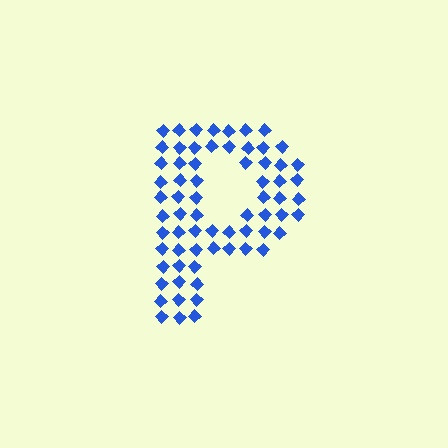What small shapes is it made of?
It is made of small diamonds.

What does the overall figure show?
The overall figure shows the letter P.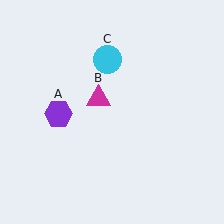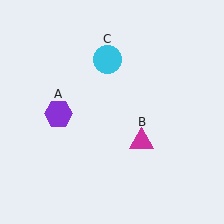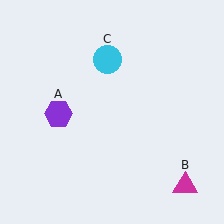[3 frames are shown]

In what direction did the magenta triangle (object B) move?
The magenta triangle (object B) moved down and to the right.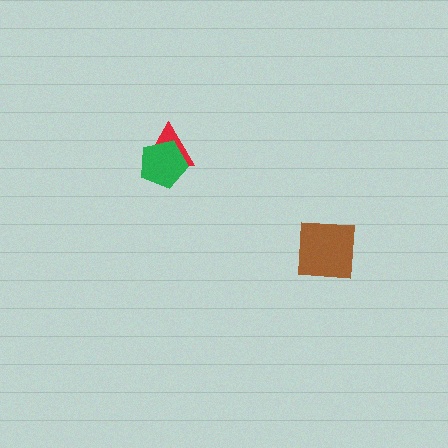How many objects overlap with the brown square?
0 objects overlap with the brown square.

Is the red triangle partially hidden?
Yes, it is partially covered by another shape.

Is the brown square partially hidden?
No, no other shape covers it.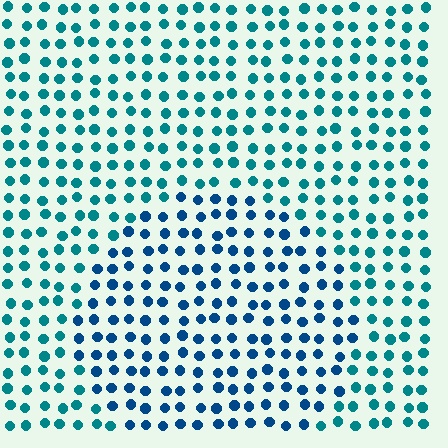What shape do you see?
I see a circle.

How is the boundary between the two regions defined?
The boundary is defined purely by a slight shift in hue (about 28 degrees). Spacing, size, and orientation are identical on both sides.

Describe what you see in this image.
The image is filled with small teal elements in a uniform arrangement. A circle-shaped region is visible where the elements are tinted to a slightly different hue, forming a subtle color boundary.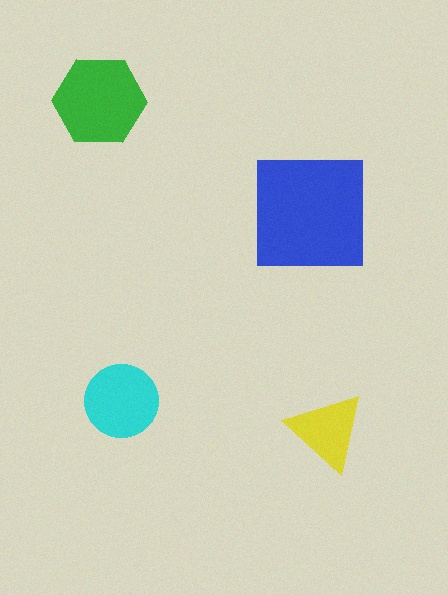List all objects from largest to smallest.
The blue square, the green hexagon, the cyan circle, the yellow triangle.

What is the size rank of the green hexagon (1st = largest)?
2nd.